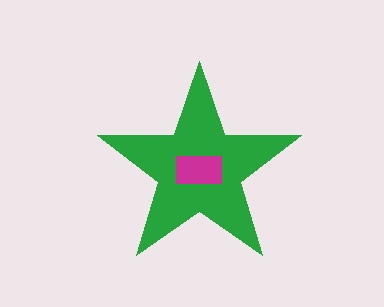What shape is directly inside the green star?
The magenta rectangle.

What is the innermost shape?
The magenta rectangle.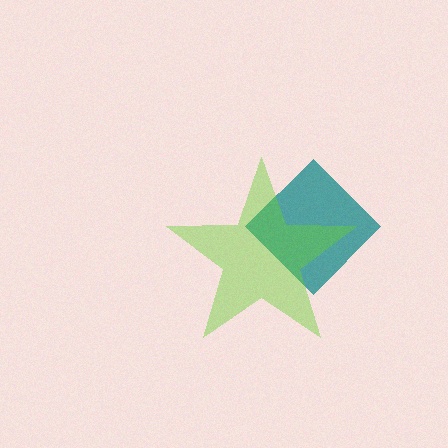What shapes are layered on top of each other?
The layered shapes are: a teal diamond, a lime star.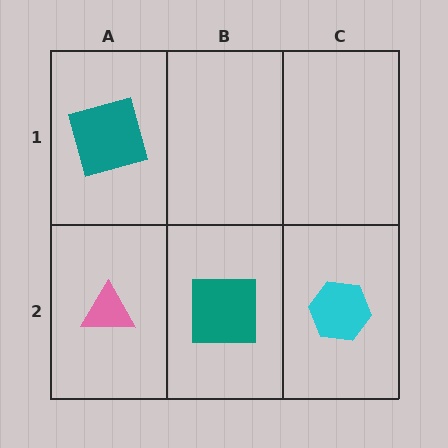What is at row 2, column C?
A cyan hexagon.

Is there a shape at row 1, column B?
No, that cell is empty.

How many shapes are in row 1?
1 shape.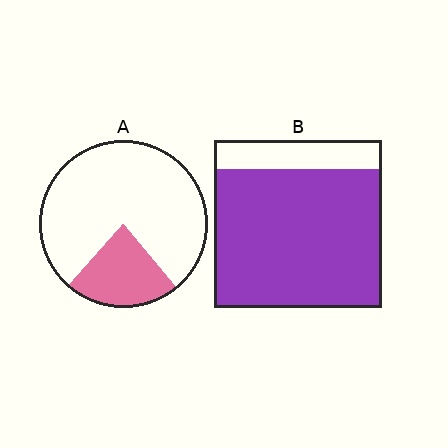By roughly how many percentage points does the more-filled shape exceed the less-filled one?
By roughly 60 percentage points (B over A).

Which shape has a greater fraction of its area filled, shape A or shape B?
Shape B.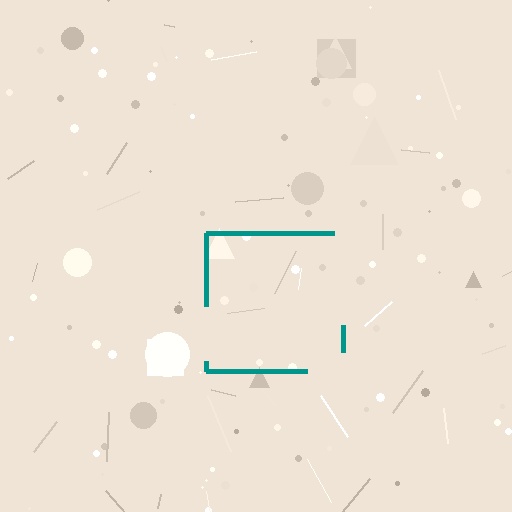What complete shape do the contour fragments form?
The contour fragments form a square.